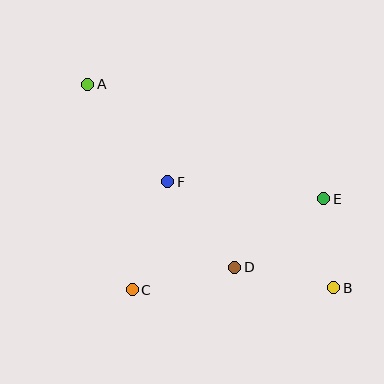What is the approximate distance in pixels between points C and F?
The distance between C and F is approximately 113 pixels.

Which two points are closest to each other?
Points B and E are closest to each other.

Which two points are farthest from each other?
Points A and B are farthest from each other.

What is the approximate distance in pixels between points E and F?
The distance between E and F is approximately 157 pixels.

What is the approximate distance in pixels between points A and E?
The distance between A and E is approximately 262 pixels.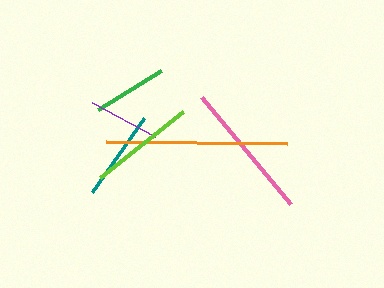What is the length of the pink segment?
The pink segment is approximately 139 pixels long.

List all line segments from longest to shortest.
From longest to shortest: orange, pink, lime, teal, green, purple.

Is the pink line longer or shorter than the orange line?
The orange line is longer than the pink line.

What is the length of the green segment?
The green segment is approximately 74 pixels long.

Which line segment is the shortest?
The purple line is the shortest at approximately 72 pixels.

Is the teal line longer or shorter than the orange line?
The orange line is longer than the teal line.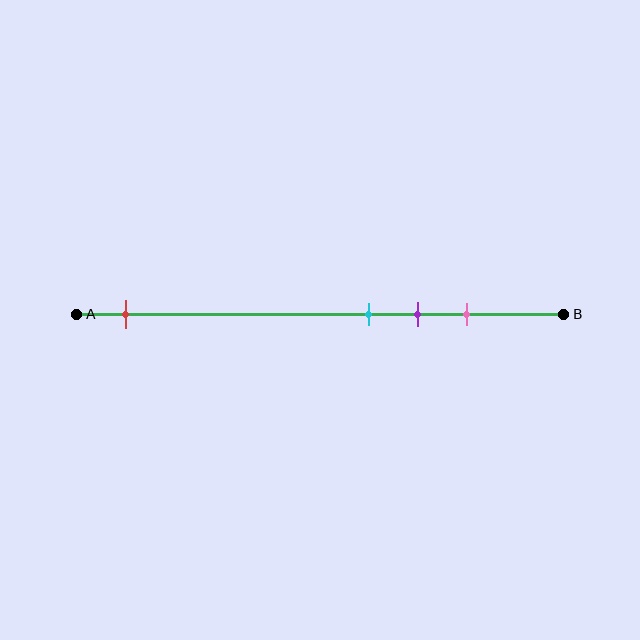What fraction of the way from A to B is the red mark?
The red mark is approximately 10% (0.1) of the way from A to B.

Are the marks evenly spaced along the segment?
No, the marks are not evenly spaced.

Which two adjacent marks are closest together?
The cyan and purple marks are the closest adjacent pair.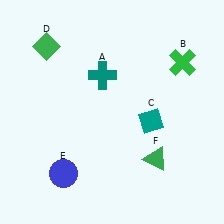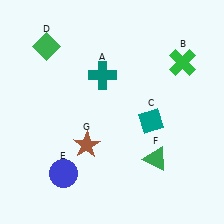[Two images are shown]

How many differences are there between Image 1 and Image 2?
There is 1 difference between the two images.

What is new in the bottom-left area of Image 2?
A brown star (G) was added in the bottom-left area of Image 2.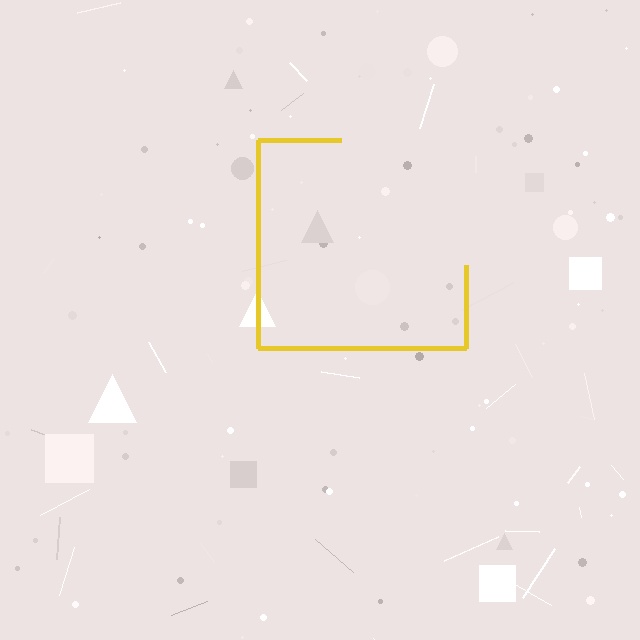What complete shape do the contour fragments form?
The contour fragments form a square.